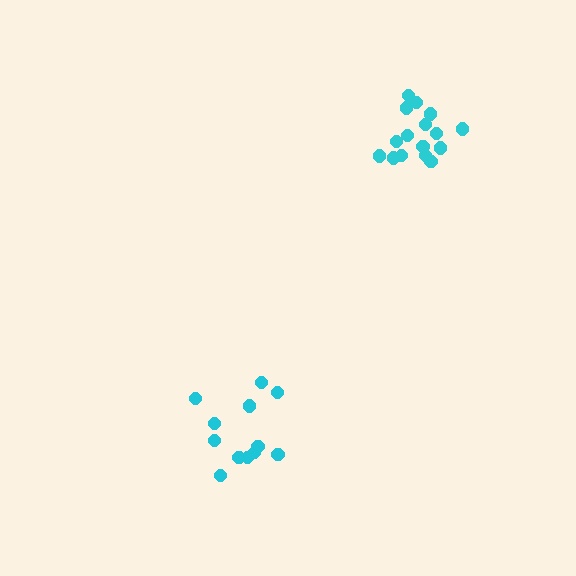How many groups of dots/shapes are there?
There are 2 groups.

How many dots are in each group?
Group 1: 16 dots, Group 2: 12 dots (28 total).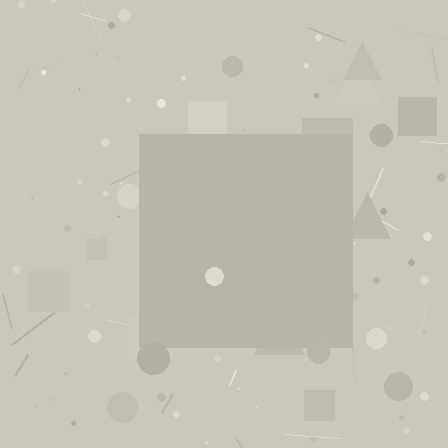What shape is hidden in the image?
A square is hidden in the image.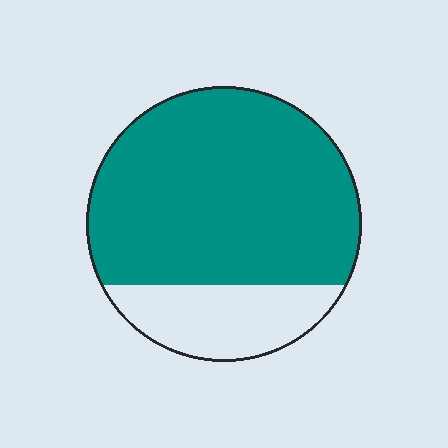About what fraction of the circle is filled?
About three quarters (3/4).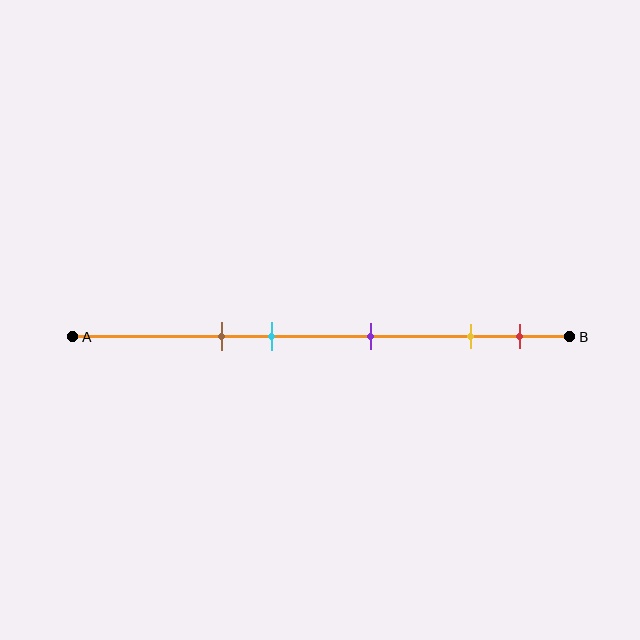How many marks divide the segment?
There are 5 marks dividing the segment.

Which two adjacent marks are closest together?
The yellow and red marks are the closest adjacent pair.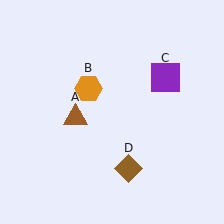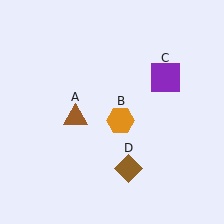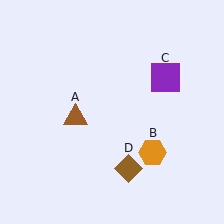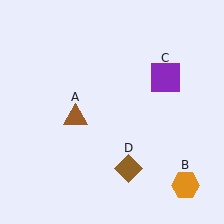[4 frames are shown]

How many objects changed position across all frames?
1 object changed position: orange hexagon (object B).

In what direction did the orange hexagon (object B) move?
The orange hexagon (object B) moved down and to the right.